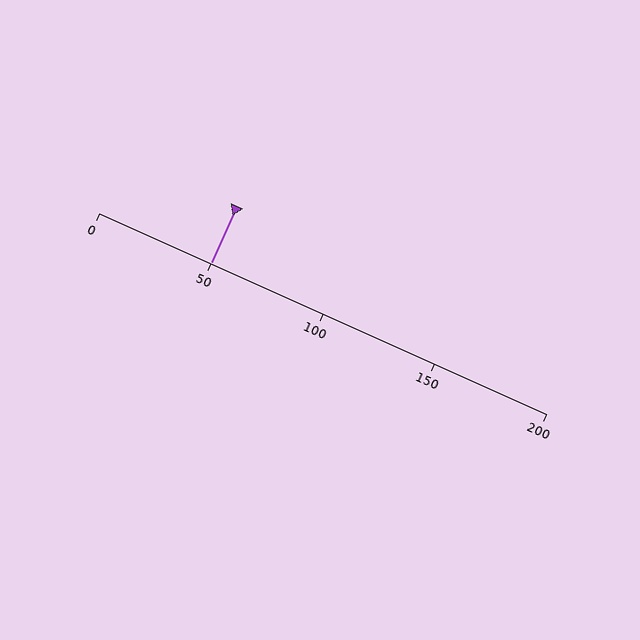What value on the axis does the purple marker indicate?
The marker indicates approximately 50.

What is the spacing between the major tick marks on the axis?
The major ticks are spaced 50 apart.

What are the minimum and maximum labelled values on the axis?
The axis runs from 0 to 200.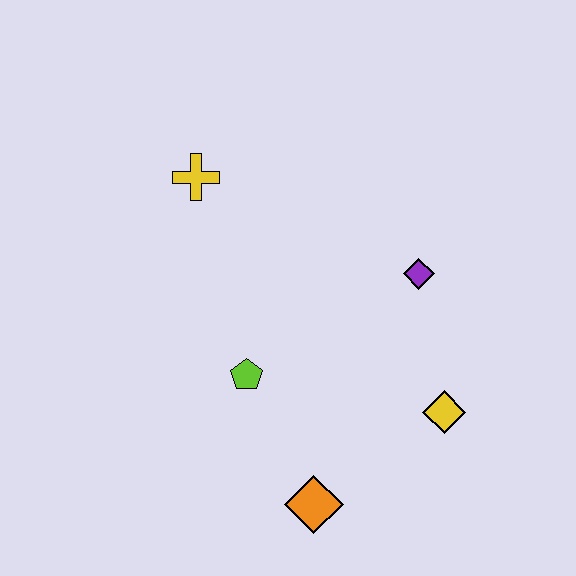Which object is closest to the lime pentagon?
The orange diamond is closest to the lime pentagon.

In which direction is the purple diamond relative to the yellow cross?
The purple diamond is to the right of the yellow cross.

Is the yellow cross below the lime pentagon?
No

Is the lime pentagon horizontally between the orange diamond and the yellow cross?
Yes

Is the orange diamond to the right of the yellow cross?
Yes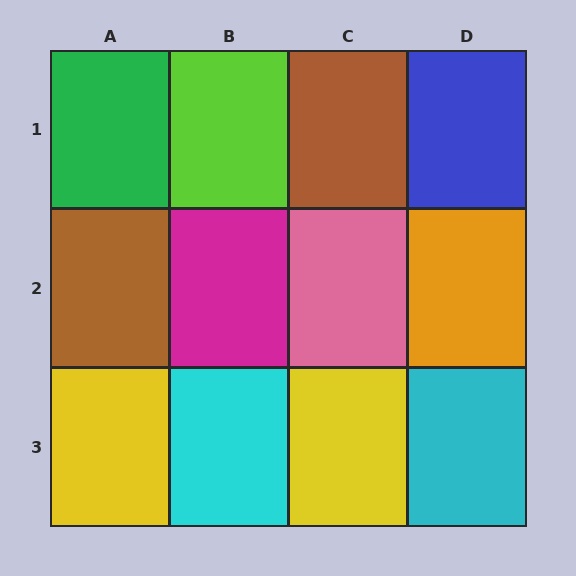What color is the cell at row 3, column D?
Cyan.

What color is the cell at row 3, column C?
Yellow.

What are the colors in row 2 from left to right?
Brown, magenta, pink, orange.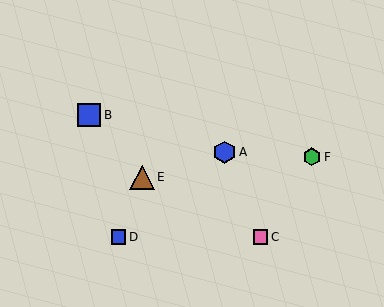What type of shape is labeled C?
Shape C is a pink square.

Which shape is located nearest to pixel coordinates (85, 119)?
The blue square (labeled B) at (89, 115) is nearest to that location.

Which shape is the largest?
The brown triangle (labeled E) is the largest.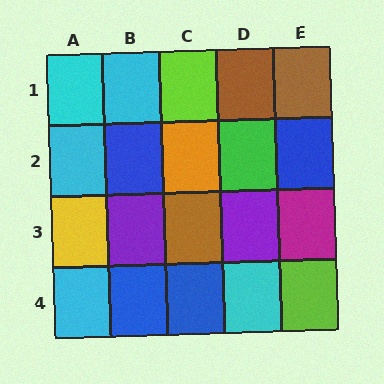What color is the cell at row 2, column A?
Cyan.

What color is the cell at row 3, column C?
Brown.